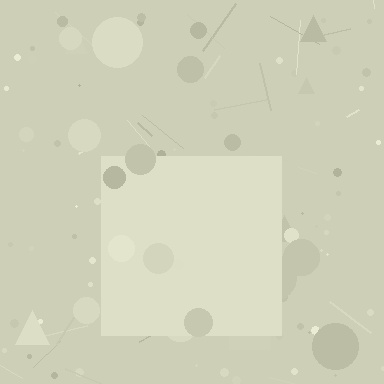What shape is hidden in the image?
A square is hidden in the image.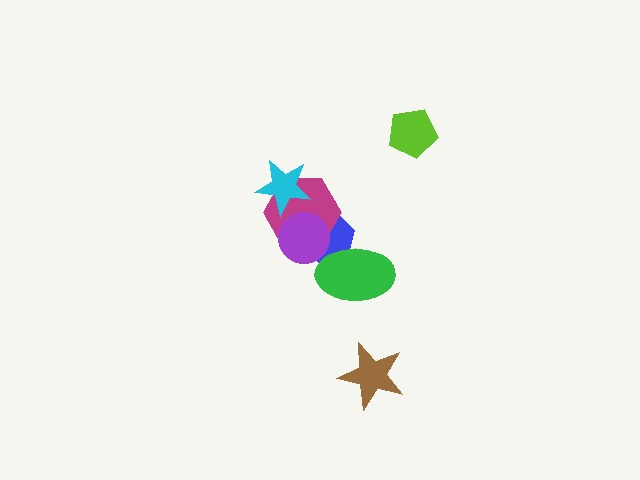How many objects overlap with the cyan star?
1 object overlaps with the cyan star.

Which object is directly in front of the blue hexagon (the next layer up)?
The magenta hexagon is directly in front of the blue hexagon.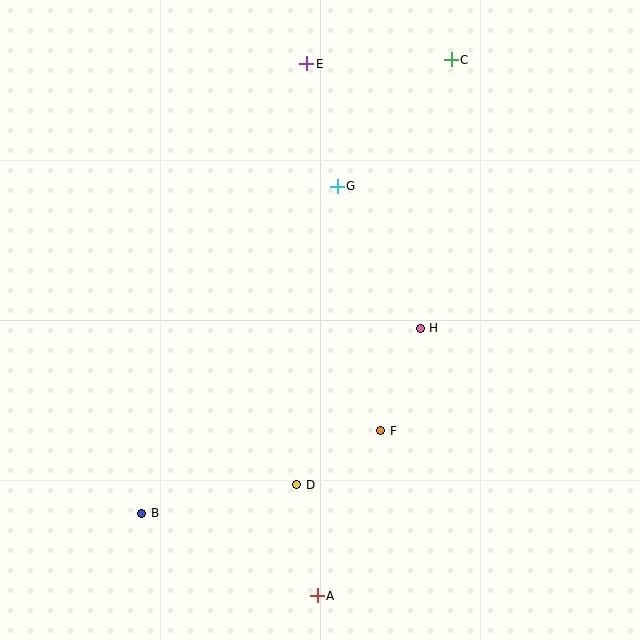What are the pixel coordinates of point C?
Point C is at (451, 60).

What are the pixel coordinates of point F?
Point F is at (381, 431).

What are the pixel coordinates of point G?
Point G is at (337, 186).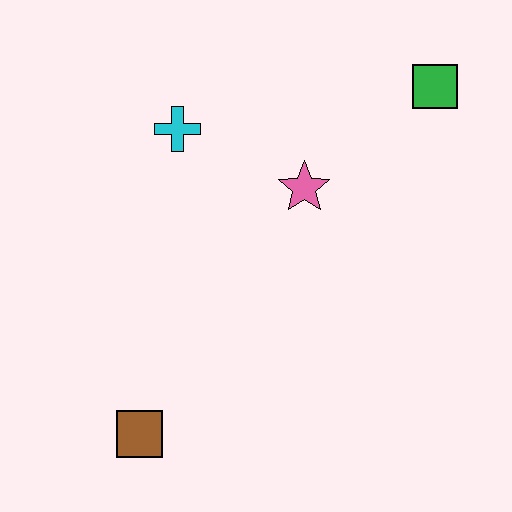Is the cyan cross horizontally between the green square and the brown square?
Yes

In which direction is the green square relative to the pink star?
The green square is to the right of the pink star.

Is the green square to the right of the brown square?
Yes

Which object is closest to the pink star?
The cyan cross is closest to the pink star.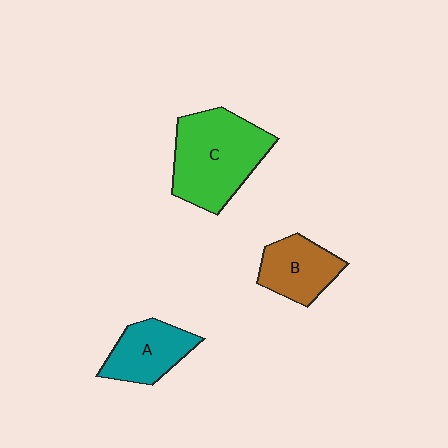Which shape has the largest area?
Shape C (green).